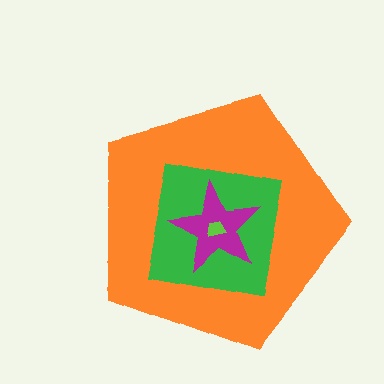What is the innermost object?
The lime trapezoid.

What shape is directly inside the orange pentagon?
The green square.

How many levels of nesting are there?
4.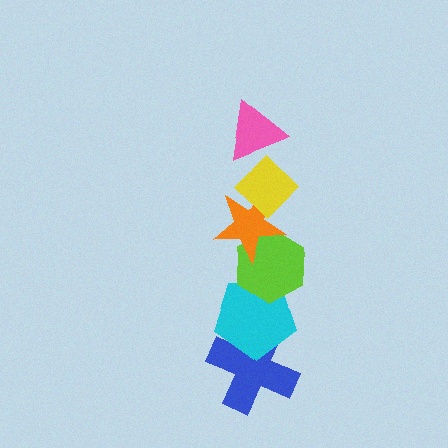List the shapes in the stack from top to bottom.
From top to bottom: the pink triangle, the yellow diamond, the orange star, the lime hexagon, the cyan pentagon, the blue cross.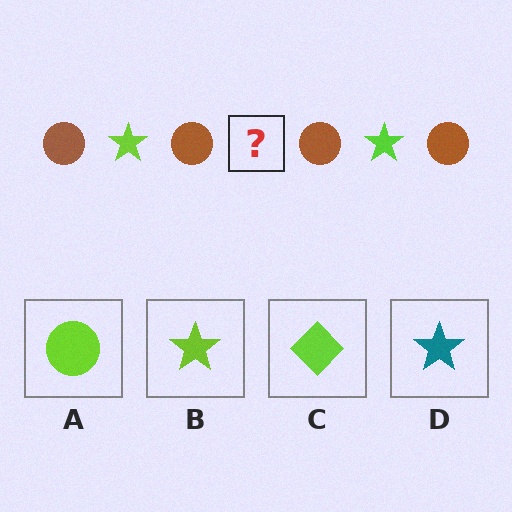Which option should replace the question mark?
Option B.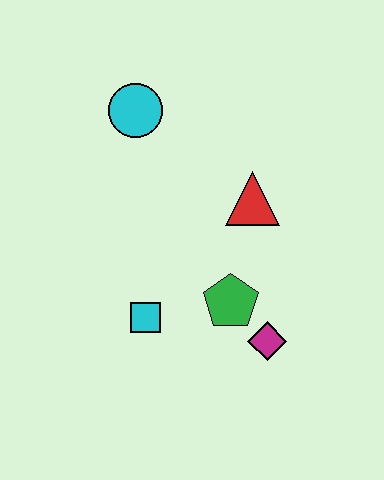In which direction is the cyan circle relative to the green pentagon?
The cyan circle is above the green pentagon.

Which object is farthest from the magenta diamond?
The cyan circle is farthest from the magenta diamond.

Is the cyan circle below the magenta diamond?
No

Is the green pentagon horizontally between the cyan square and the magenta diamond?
Yes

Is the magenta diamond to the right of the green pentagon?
Yes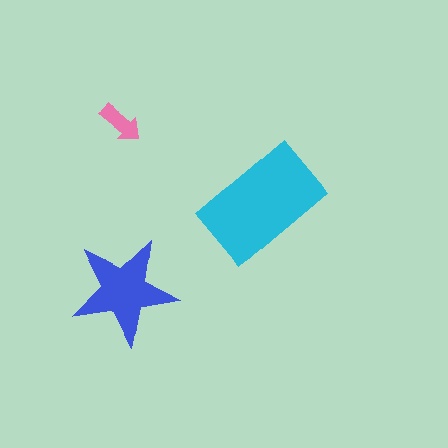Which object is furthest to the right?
The cyan rectangle is rightmost.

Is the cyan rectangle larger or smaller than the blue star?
Larger.